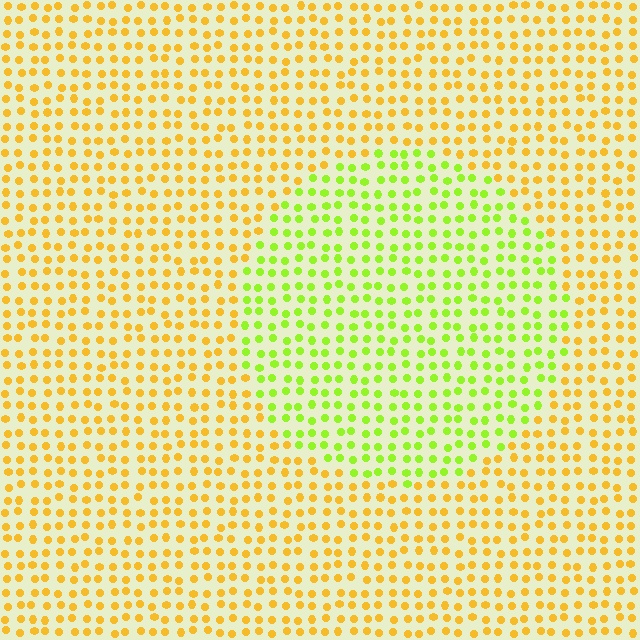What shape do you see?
I see a circle.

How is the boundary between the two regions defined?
The boundary is defined purely by a slight shift in hue (about 46 degrees). Spacing, size, and orientation are identical on both sides.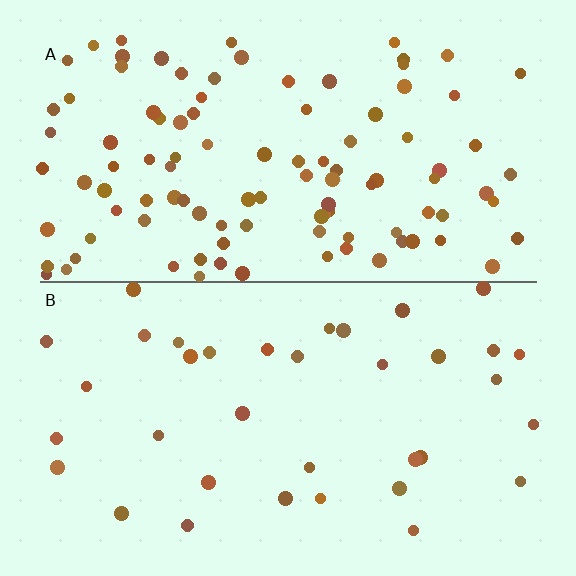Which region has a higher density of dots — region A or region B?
A (the top).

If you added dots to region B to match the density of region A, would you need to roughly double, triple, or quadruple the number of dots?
Approximately triple.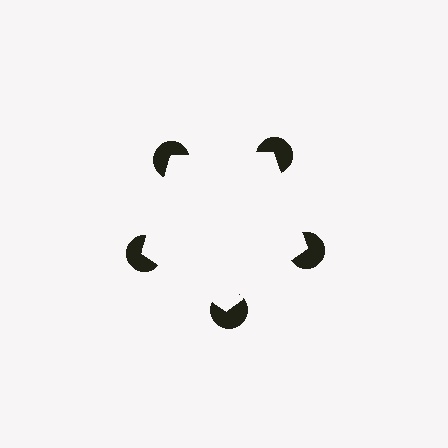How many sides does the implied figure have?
5 sides.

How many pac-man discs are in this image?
There are 5 — one at each vertex of the illusory pentagon.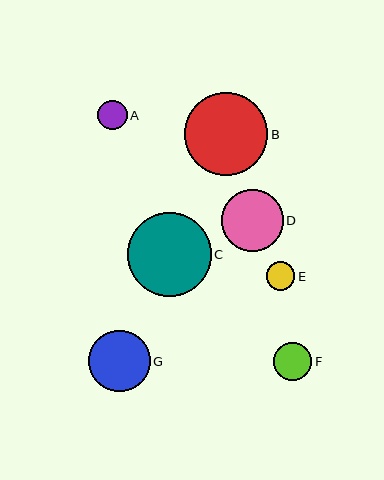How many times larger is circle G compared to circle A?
Circle G is approximately 2.1 times the size of circle A.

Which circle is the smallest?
Circle E is the smallest with a size of approximately 29 pixels.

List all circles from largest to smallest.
From largest to smallest: C, B, D, G, F, A, E.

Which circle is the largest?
Circle C is the largest with a size of approximately 84 pixels.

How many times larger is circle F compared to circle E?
Circle F is approximately 1.3 times the size of circle E.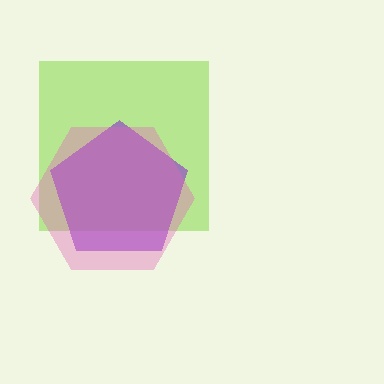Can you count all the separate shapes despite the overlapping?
Yes, there are 3 separate shapes.